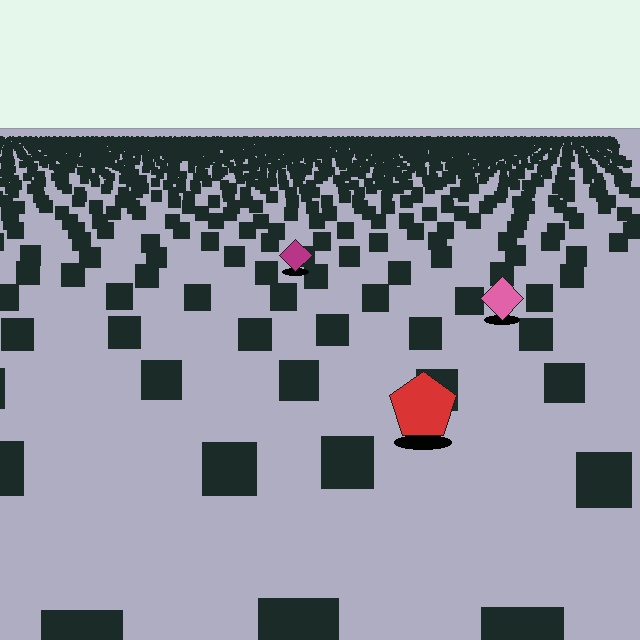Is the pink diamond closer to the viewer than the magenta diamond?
Yes. The pink diamond is closer — you can tell from the texture gradient: the ground texture is coarser near it.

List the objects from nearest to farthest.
From nearest to farthest: the red pentagon, the pink diamond, the magenta diamond.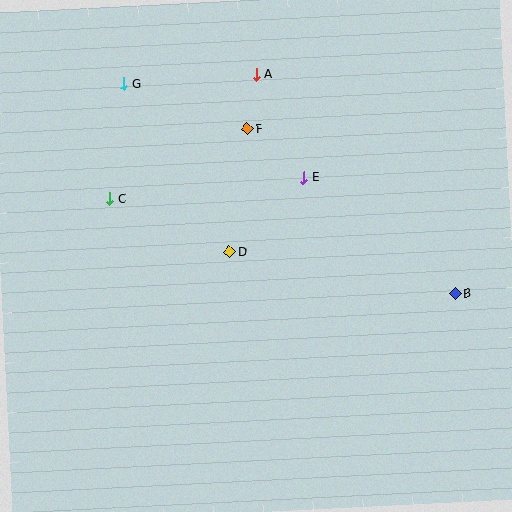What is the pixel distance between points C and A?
The distance between C and A is 192 pixels.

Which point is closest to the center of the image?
Point D at (230, 252) is closest to the center.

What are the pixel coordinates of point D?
Point D is at (230, 252).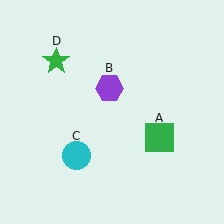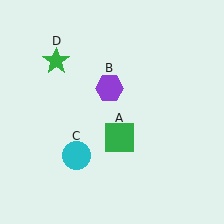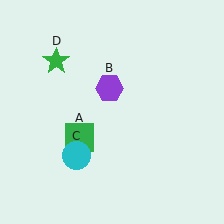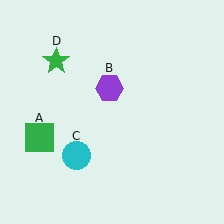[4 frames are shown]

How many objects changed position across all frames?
1 object changed position: green square (object A).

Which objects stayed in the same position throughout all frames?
Purple hexagon (object B) and cyan circle (object C) and green star (object D) remained stationary.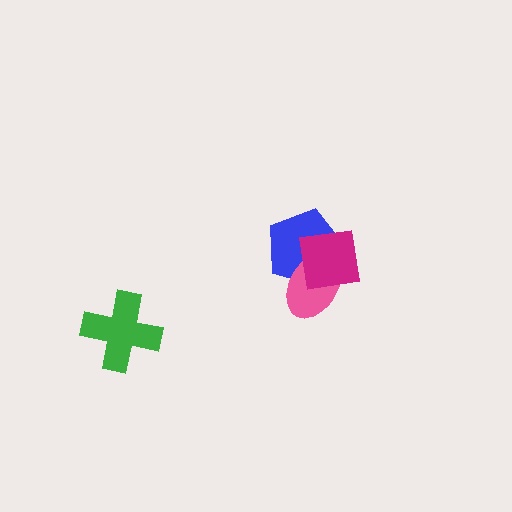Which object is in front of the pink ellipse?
The magenta square is in front of the pink ellipse.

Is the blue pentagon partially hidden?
Yes, it is partially covered by another shape.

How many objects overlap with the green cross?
0 objects overlap with the green cross.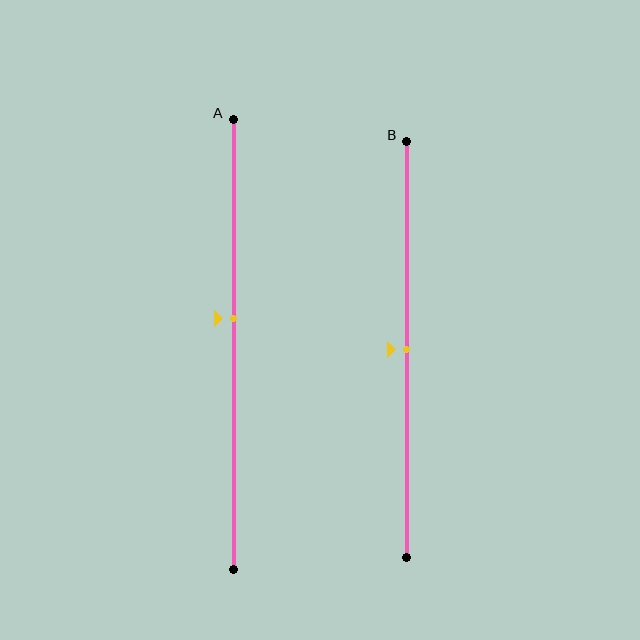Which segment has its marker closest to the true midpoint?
Segment B has its marker closest to the true midpoint.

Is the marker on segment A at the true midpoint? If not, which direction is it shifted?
No, the marker on segment A is shifted upward by about 6% of the segment length.